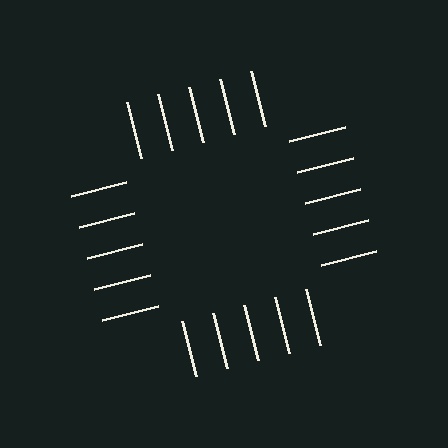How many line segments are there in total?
20 — 5 along each of the 4 edges.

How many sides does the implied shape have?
4 sides — the line-ends trace a square.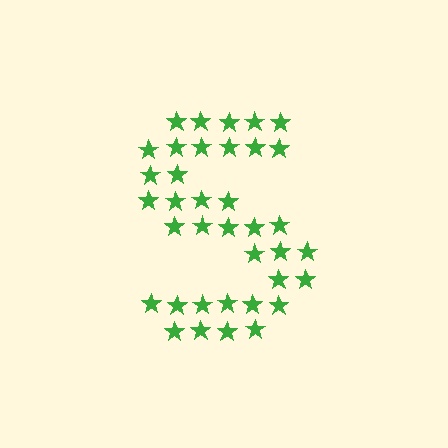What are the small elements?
The small elements are stars.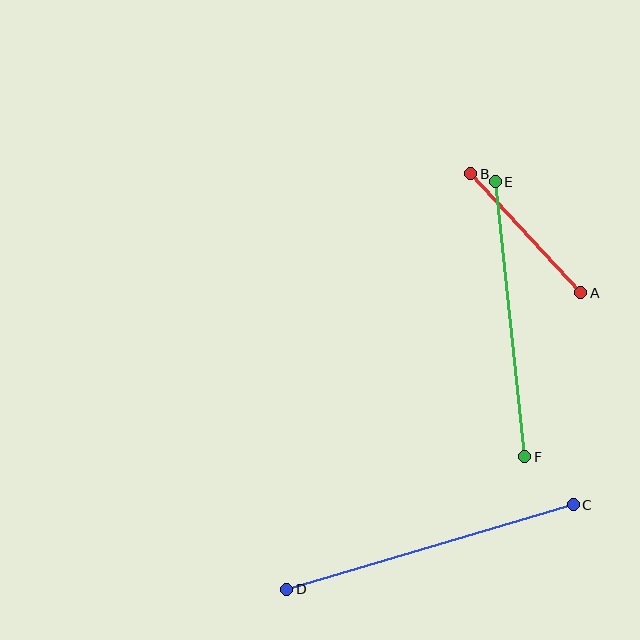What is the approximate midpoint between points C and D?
The midpoint is at approximately (430, 547) pixels.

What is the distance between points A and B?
The distance is approximately 163 pixels.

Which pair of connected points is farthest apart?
Points C and D are farthest apart.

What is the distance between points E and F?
The distance is approximately 277 pixels.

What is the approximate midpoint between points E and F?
The midpoint is at approximately (510, 319) pixels.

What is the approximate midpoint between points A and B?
The midpoint is at approximately (526, 233) pixels.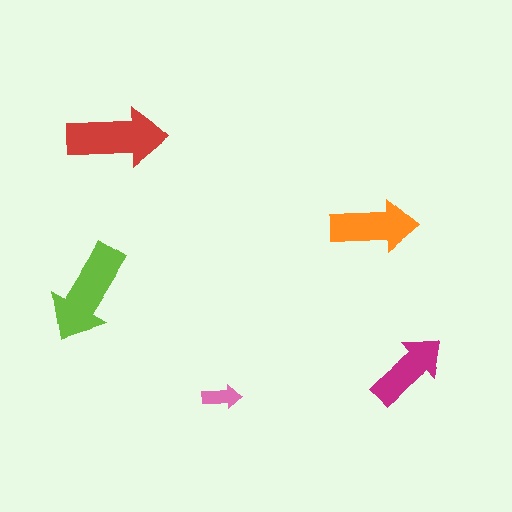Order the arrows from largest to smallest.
the lime one, the red one, the orange one, the magenta one, the pink one.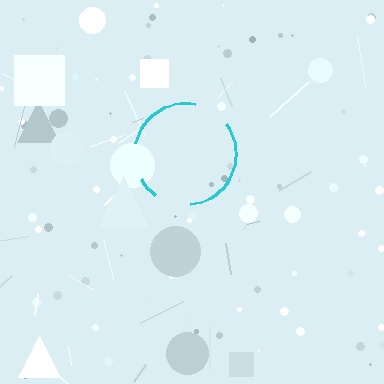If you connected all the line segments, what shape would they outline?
They would outline a circle.